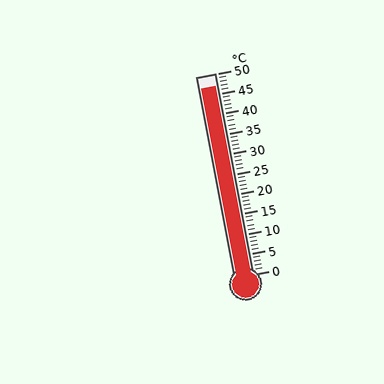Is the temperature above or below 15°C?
The temperature is above 15°C.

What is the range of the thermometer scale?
The thermometer scale ranges from 0°C to 50°C.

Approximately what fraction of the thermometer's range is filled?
The thermometer is filled to approximately 95% of its range.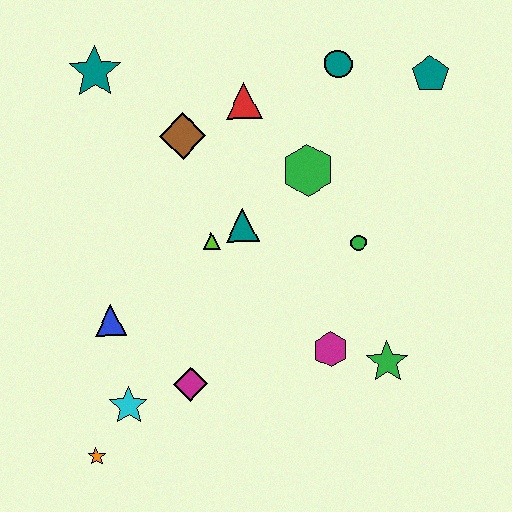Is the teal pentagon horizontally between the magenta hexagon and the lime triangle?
No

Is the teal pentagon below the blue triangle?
No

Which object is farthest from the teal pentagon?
The orange star is farthest from the teal pentagon.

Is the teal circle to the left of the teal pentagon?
Yes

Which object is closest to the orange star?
The cyan star is closest to the orange star.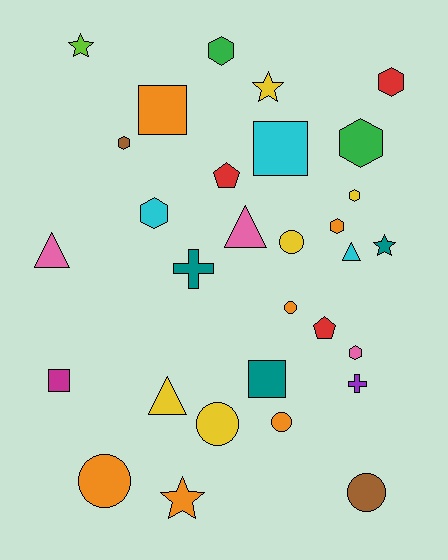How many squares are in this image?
There are 4 squares.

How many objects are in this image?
There are 30 objects.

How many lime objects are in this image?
There is 1 lime object.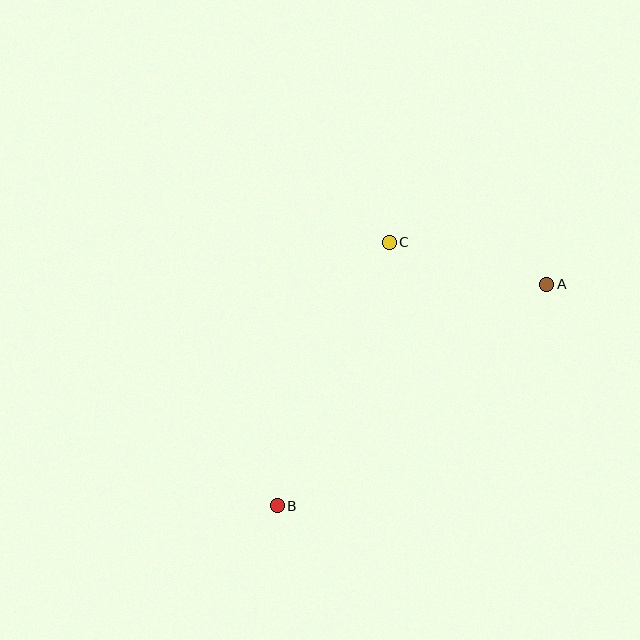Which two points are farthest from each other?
Points A and B are farthest from each other.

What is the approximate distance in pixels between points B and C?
The distance between B and C is approximately 286 pixels.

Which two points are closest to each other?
Points A and C are closest to each other.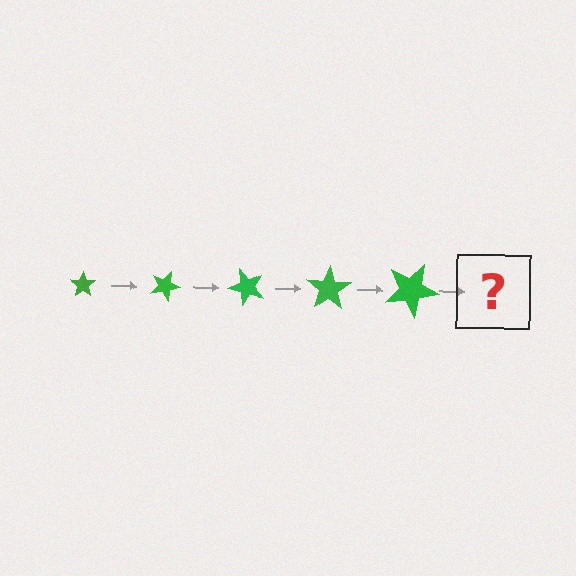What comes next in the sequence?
The next element should be a star, larger than the previous one and rotated 125 degrees from the start.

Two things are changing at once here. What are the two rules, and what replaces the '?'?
The two rules are that the star grows larger each step and it rotates 25 degrees each step. The '?' should be a star, larger than the previous one and rotated 125 degrees from the start.